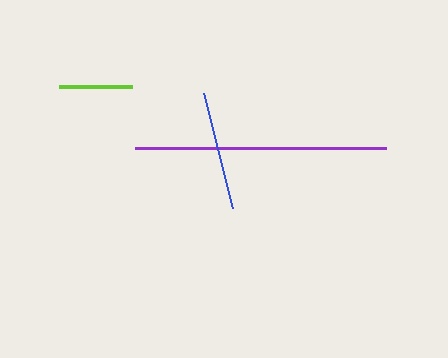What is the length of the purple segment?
The purple segment is approximately 251 pixels long.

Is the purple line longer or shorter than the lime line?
The purple line is longer than the lime line.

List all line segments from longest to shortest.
From longest to shortest: purple, blue, lime.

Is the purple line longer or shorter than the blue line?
The purple line is longer than the blue line.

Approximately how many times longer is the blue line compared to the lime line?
The blue line is approximately 1.6 times the length of the lime line.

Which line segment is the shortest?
The lime line is the shortest at approximately 73 pixels.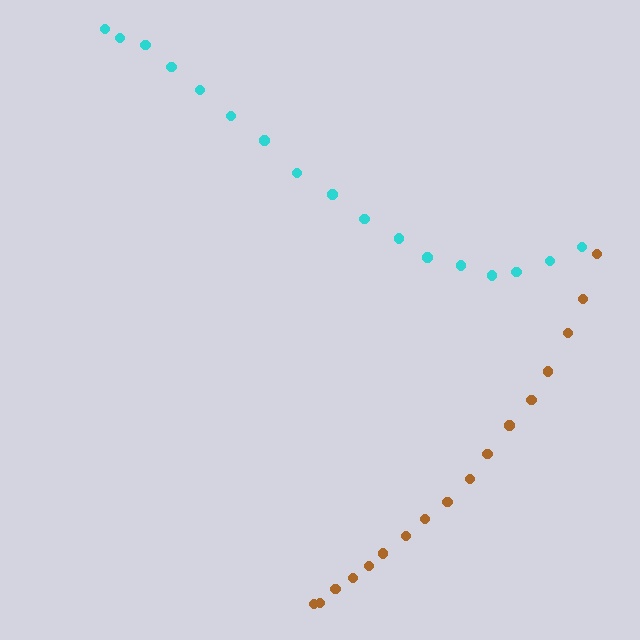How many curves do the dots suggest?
There are 2 distinct paths.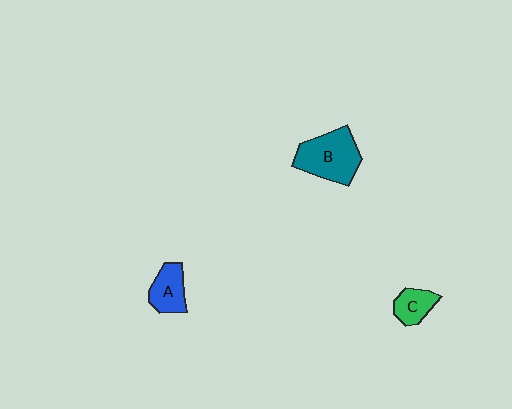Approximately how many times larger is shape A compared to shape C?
Approximately 1.2 times.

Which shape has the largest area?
Shape B (teal).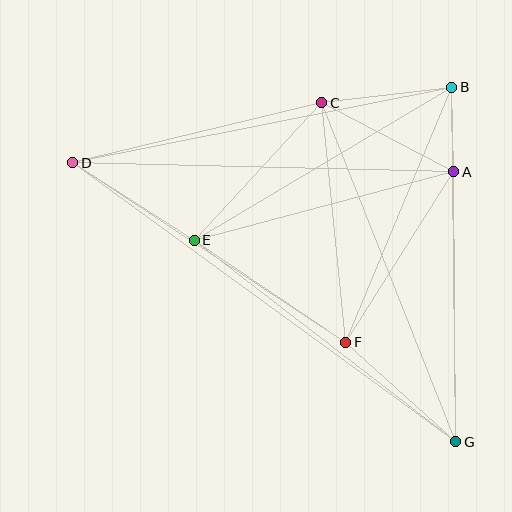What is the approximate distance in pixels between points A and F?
The distance between A and F is approximately 202 pixels.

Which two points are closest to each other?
Points A and B are closest to each other.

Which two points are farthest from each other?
Points D and G are farthest from each other.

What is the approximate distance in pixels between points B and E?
The distance between B and E is approximately 299 pixels.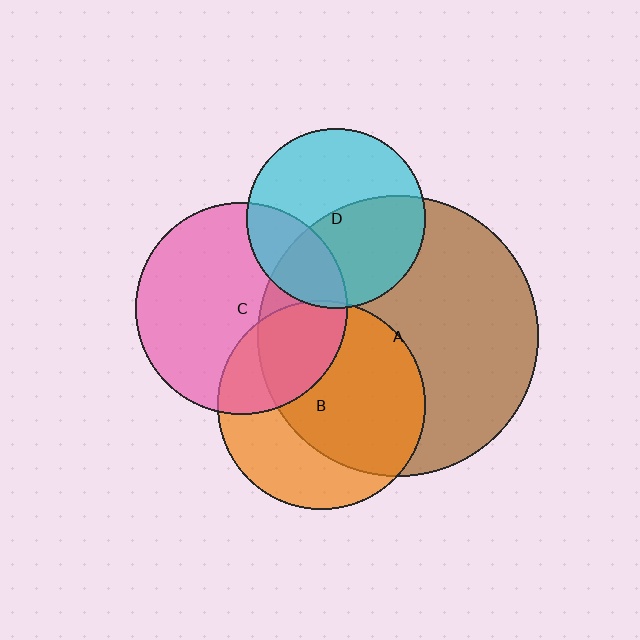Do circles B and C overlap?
Yes.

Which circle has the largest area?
Circle A (brown).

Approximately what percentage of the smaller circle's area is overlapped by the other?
Approximately 30%.